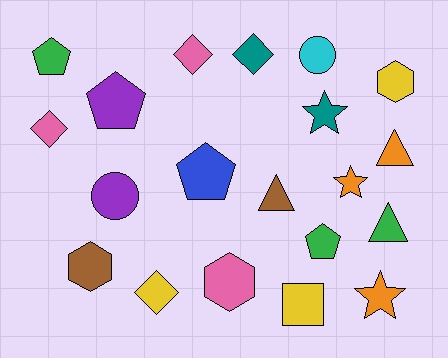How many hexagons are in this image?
There are 3 hexagons.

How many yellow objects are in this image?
There are 3 yellow objects.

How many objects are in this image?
There are 20 objects.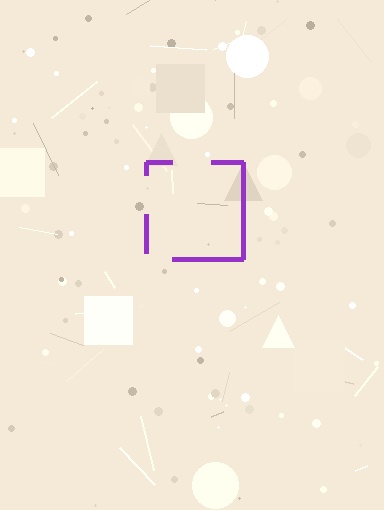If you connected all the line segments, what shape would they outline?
They would outline a square.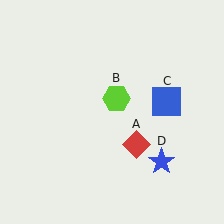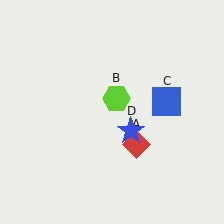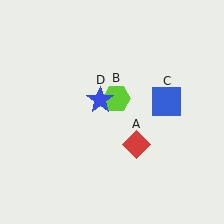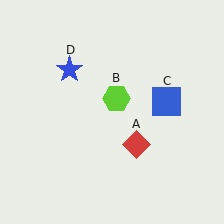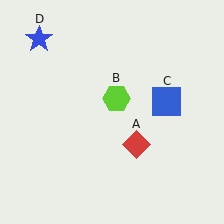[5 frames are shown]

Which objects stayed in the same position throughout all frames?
Red diamond (object A) and lime hexagon (object B) and blue square (object C) remained stationary.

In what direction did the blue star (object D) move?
The blue star (object D) moved up and to the left.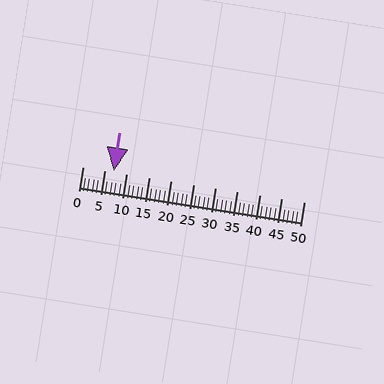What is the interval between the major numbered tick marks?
The major tick marks are spaced 5 units apart.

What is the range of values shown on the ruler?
The ruler shows values from 0 to 50.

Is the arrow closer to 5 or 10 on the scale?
The arrow is closer to 5.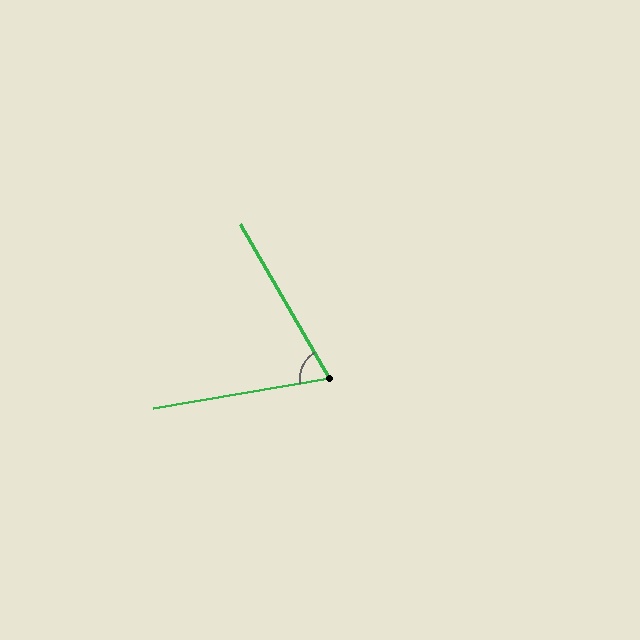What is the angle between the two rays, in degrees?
Approximately 70 degrees.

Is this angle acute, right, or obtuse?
It is acute.